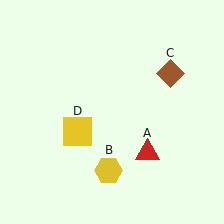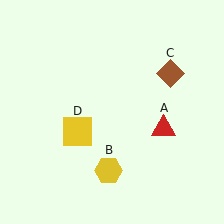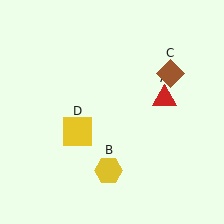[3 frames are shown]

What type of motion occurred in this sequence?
The red triangle (object A) rotated counterclockwise around the center of the scene.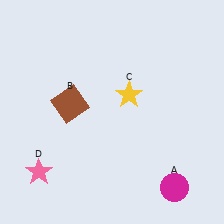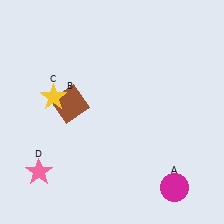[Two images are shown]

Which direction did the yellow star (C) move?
The yellow star (C) moved left.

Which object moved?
The yellow star (C) moved left.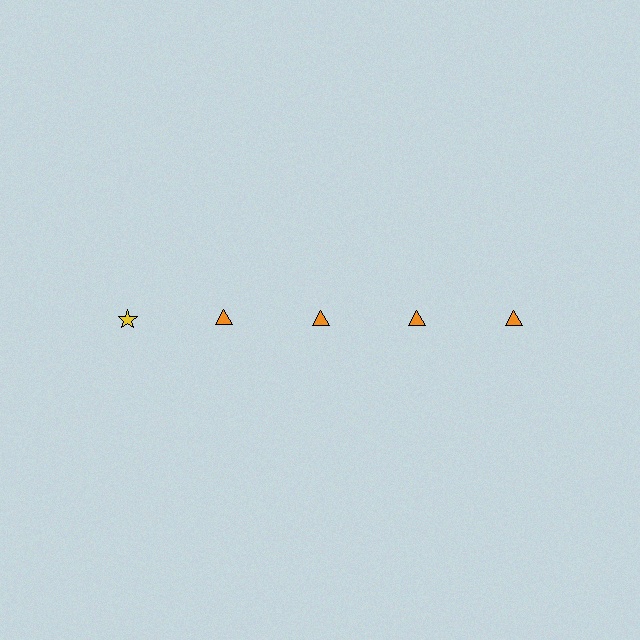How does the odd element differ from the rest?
It differs in both color (yellow instead of orange) and shape (star instead of triangle).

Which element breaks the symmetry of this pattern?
The yellow star in the top row, leftmost column breaks the symmetry. All other shapes are orange triangles.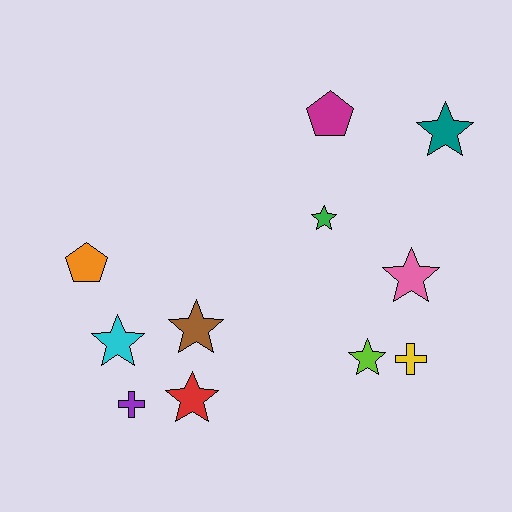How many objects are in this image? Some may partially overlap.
There are 11 objects.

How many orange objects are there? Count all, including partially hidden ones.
There is 1 orange object.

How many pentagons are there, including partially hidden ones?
There are 2 pentagons.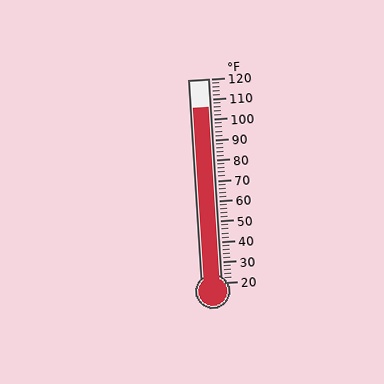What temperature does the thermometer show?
The thermometer shows approximately 106°F.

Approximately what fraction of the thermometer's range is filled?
The thermometer is filled to approximately 85% of its range.